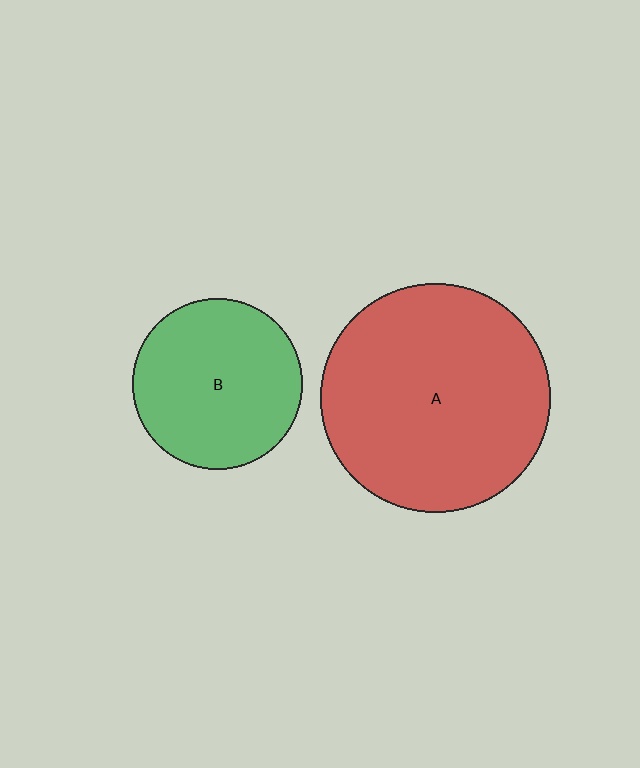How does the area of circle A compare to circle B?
Approximately 1.8 times.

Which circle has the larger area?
Circle A (red).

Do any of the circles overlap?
No, none of the circles overlap.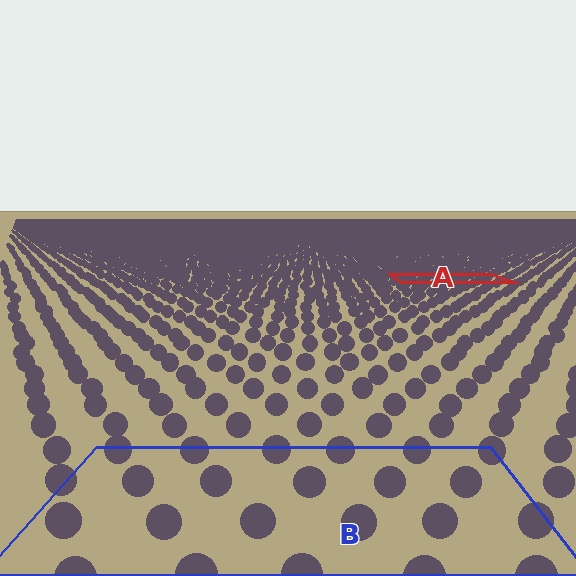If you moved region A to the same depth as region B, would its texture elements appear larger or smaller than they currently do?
They would appear larger. At a closer depth, the same texture elements are projected at a bigger on-screen size.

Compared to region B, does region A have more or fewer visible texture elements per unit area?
Region A has more texture elements per unit area — they are packed more densely because it is farther away.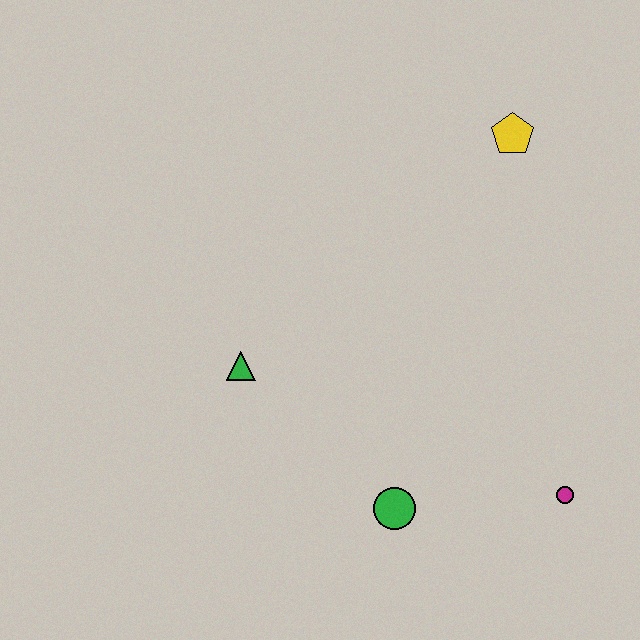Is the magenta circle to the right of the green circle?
Yes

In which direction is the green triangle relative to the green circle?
The green triangle is to the left of the green circle.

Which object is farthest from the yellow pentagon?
The green circle is farthest from the yellow pentagon.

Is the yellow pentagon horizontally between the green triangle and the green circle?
No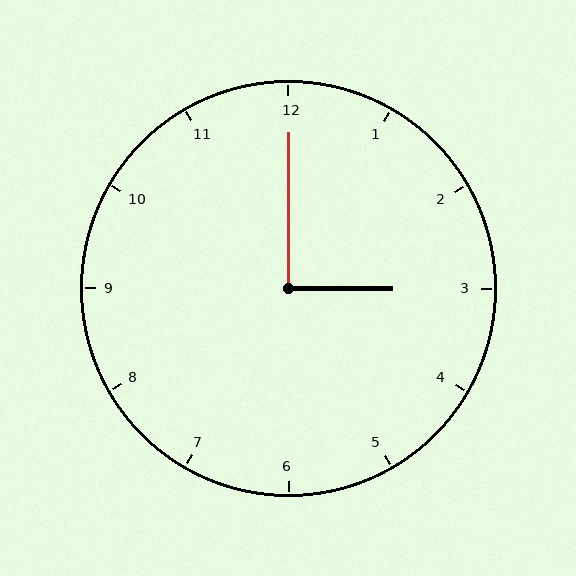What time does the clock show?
3:00.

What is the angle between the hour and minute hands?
Approximately 90 degrees.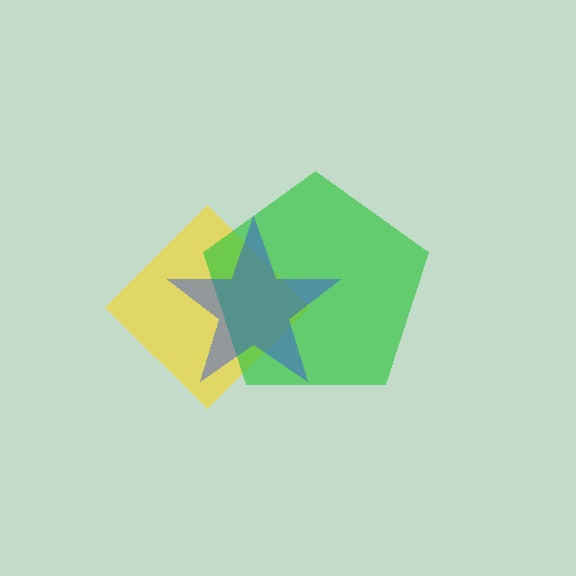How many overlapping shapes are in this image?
There are 3 overlapping shapes in the image.